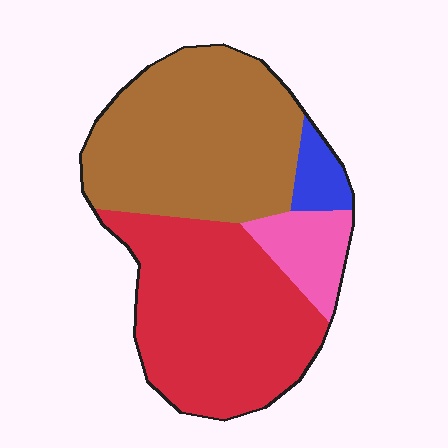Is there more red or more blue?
Red.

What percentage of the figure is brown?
Brown covers around 45% of the figure.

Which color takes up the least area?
Blue, at roughly 5%.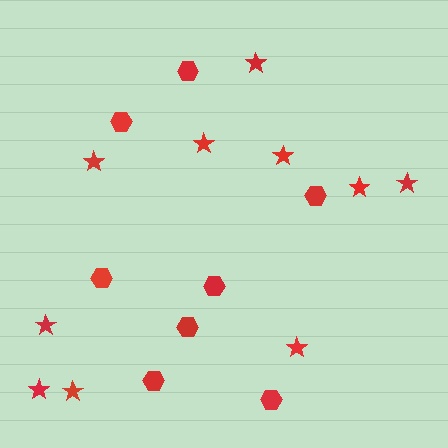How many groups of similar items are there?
There are 2 groups: one group of stars (10) and one group of hexagons (8).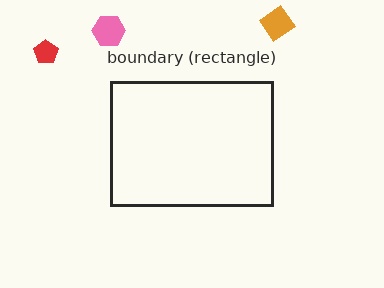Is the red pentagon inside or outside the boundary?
Outside.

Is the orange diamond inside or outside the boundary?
Outside.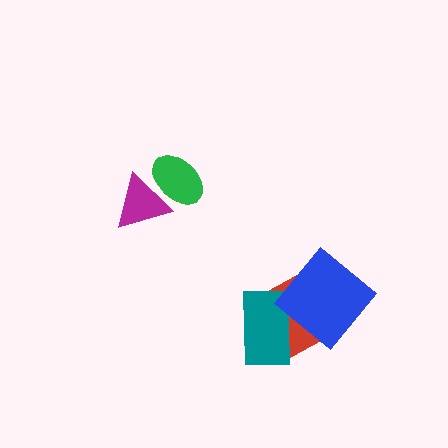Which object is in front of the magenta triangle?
The green ellipse is in front of the magenta triangle.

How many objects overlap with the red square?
2 objects overlap with the red square.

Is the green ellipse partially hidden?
No, no other shape covers it.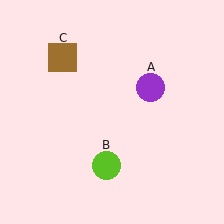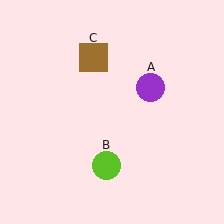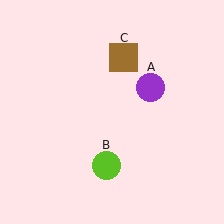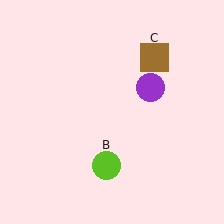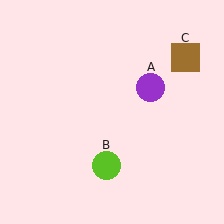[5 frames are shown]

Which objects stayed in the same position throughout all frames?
Purple circle (object A) and lime circle (object B) remained stationary.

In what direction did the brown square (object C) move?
The brown square (object C) moved right.